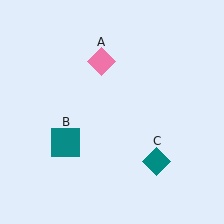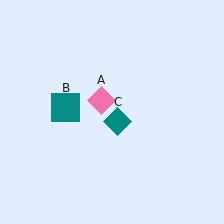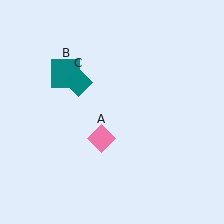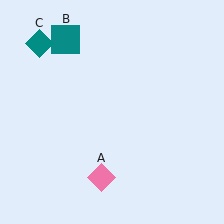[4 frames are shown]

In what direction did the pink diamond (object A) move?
The pink diamond (object A) moved down.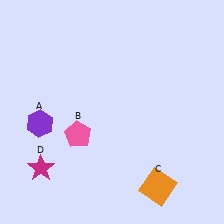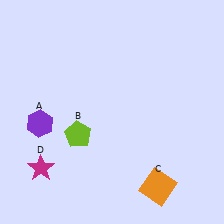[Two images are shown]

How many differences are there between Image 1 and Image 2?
There is 1 difference between the two images.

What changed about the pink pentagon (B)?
In Image 1, B is pink. In Image 2, it changed to lime.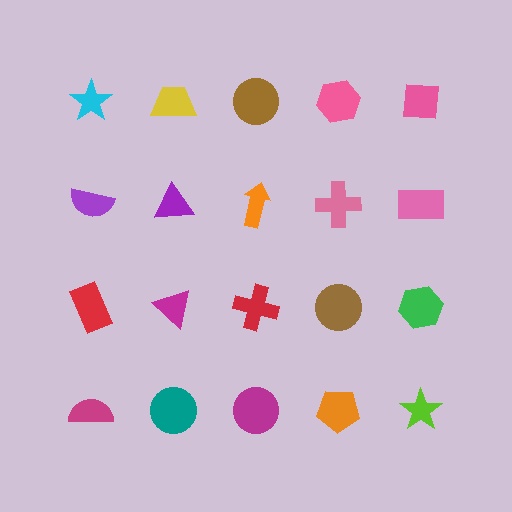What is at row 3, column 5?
A green hexagon.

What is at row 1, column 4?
A pink hexagon.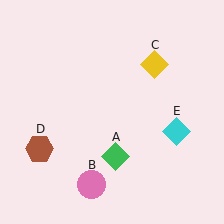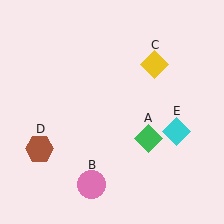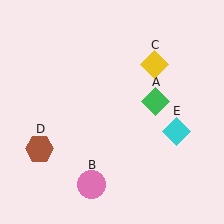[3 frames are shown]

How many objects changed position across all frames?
1 object changed position: green diamond (object A).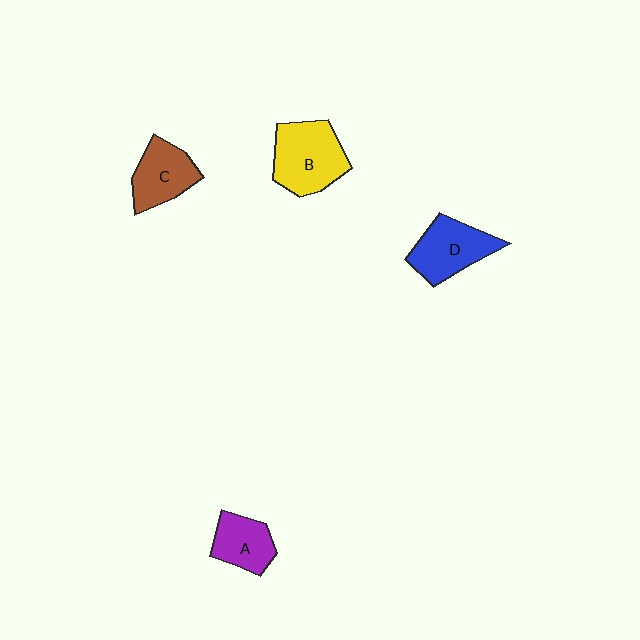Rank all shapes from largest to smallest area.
From largest to smallest: B (yellow), D (blue), C (brown), A (purple).